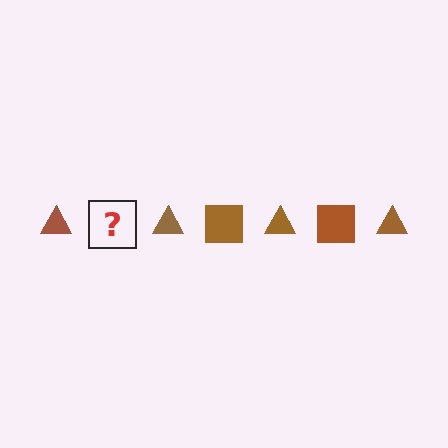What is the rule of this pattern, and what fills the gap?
The rule is that the pattern cycles through triangle, square shapes in brown. The gap should be filled with a brown square.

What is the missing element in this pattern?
The missing element is a brown square.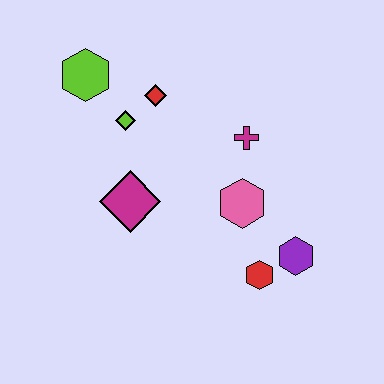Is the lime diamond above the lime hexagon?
No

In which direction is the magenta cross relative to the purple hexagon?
The magenta cross is above the purple hexagon.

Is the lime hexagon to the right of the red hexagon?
No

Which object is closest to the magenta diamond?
The lime diamond is closest to the magenta diamond.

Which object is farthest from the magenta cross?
The lime hexagon is farthest from the magenta cross.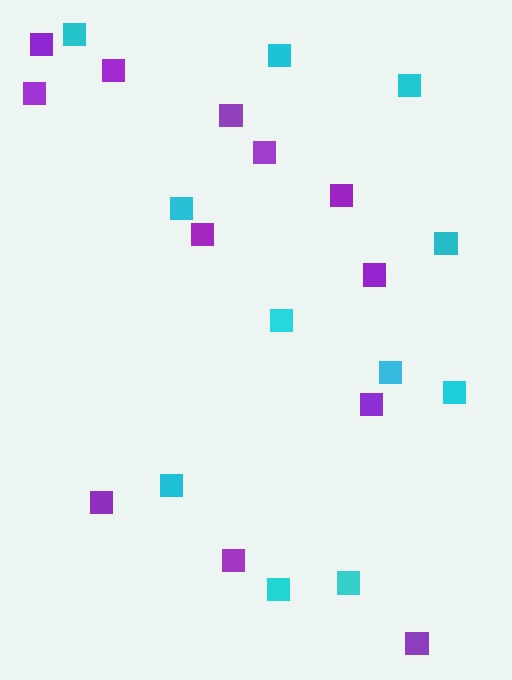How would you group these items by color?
There are 2 groups: one group of cyan squares (11) and one group of purple squares (12).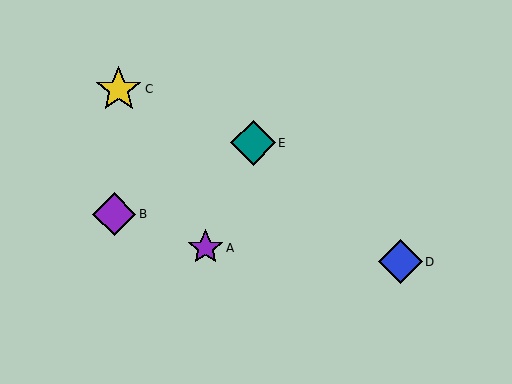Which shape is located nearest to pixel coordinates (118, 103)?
The yellow star (labeled C) at (119, 89) is nearest to that location.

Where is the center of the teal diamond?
The center of the teal diamond is at (253, 143).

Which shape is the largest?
The yellow star (labeled C) is the largest.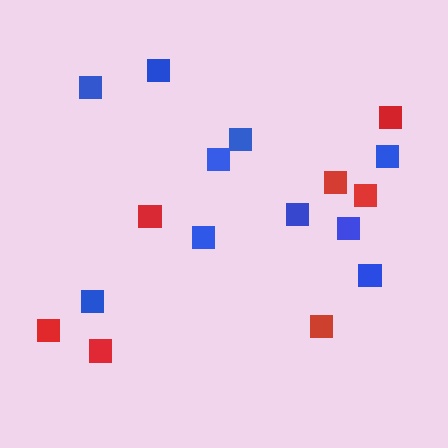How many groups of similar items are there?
There are 2 groups: one group of red squares (7) and one group of blue squares (10).